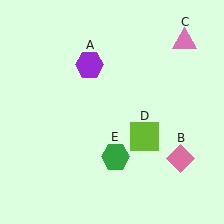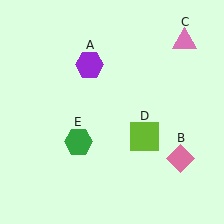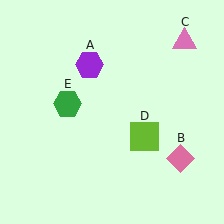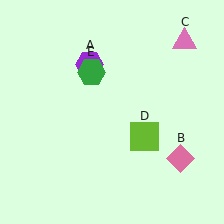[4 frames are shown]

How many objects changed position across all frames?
1 object changed position: green hexagon (object E).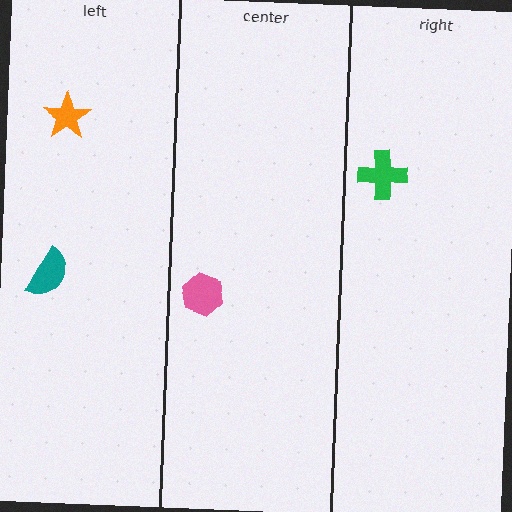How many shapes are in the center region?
1.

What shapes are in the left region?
The orange star, the teal semicircle.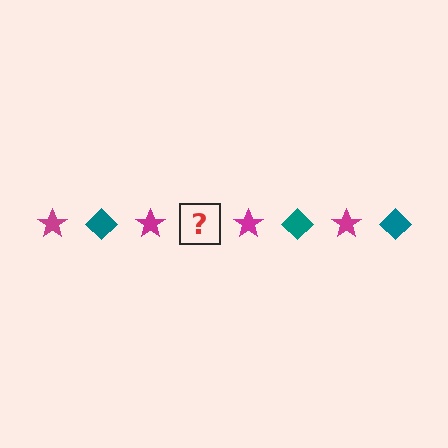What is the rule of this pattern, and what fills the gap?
The rule is that the pattern alternates between magenta star and teal diamond. The gap should be filled with a teal diamond.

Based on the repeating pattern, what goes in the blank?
The blank should be a teal diamond.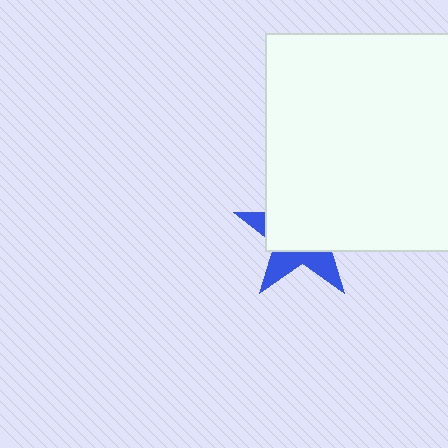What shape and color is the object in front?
The object in front is a white square.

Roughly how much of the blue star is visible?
A small part of it is visible (roughly 36%).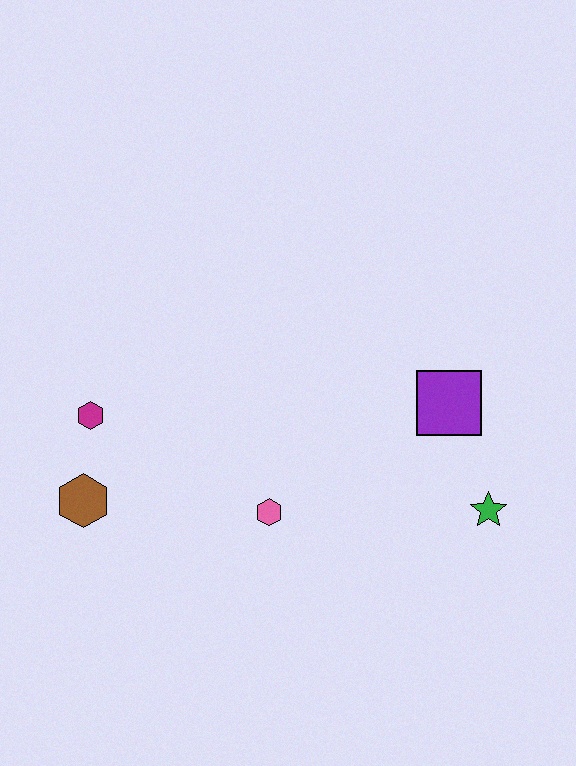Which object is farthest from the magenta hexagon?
The green star is farthest from the magenta hexagon.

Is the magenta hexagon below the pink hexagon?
No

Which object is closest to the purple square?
The green star is closest to the purple square.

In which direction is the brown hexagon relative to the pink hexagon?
The brown hexagon is to the left of the pink hexagon.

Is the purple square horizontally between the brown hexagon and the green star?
Yes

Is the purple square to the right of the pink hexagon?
Yes